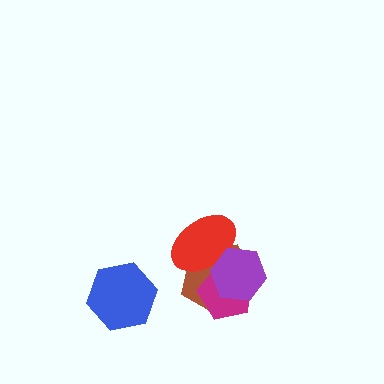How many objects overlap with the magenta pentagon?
3 objects overlap with the magenta pentagon.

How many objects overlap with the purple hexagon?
3 objects overlap with the purple hexagon.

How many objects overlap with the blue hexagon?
0 objects overlap with the blue hexagon.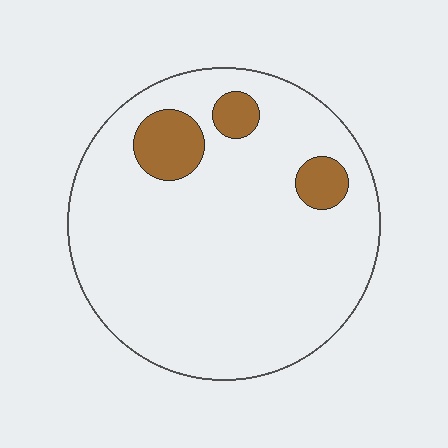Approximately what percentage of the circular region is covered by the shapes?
Approximately 10%.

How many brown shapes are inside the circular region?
3.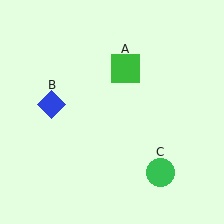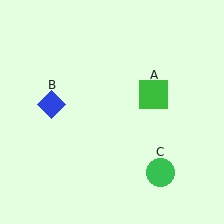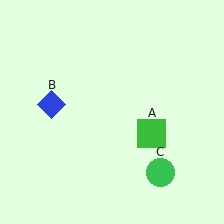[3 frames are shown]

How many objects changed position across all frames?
1 object changed position: green square (object A).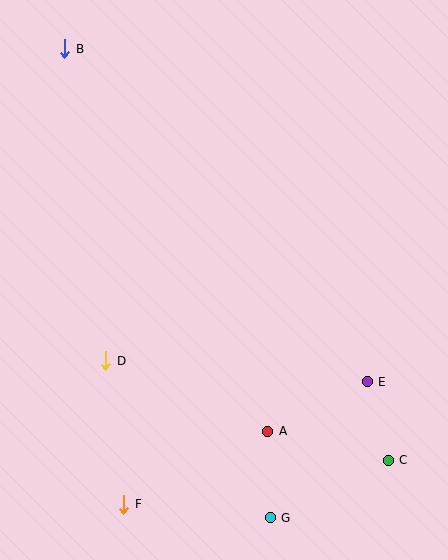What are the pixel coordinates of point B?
Point B is at (65, 49).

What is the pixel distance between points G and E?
The distance between G and E is 167 pixels.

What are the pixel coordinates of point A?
Point A is at (268, 431).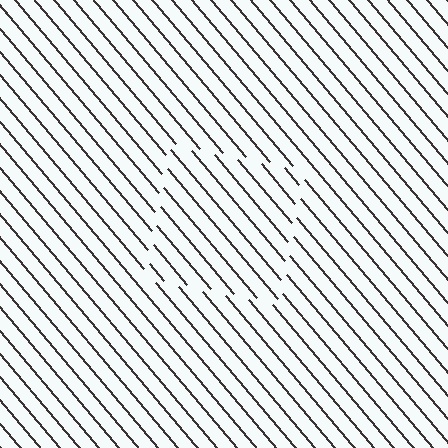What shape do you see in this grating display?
An illusory square. The interior of the shape contains the same grating, shifted by half a period — the contour is defined by the phase discontinuity where line-ends from the inner and outer gratings abut.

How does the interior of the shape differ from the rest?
The interior of the shape contains the same grating, shifted by half a period — the contour is defined by the phase discontinuity where line-ends from the inner and outer gratings abut.